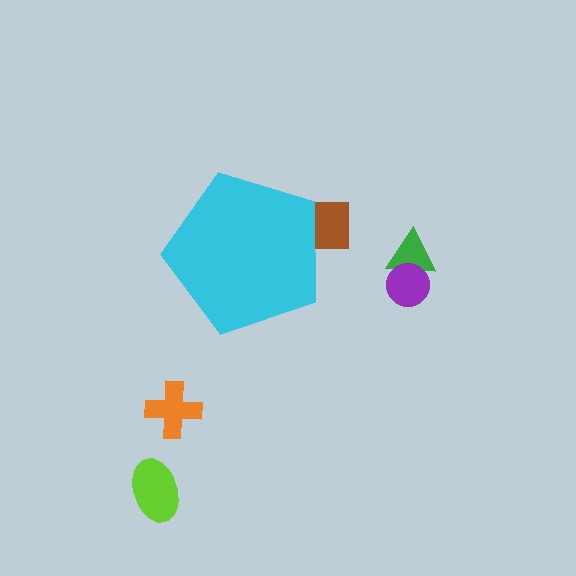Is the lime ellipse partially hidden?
No, the lime ellipse is fully visible.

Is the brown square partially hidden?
Yes, the brown square is partially hidden behind the cyan pentagon.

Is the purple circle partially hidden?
No, the purple circle is fully visible.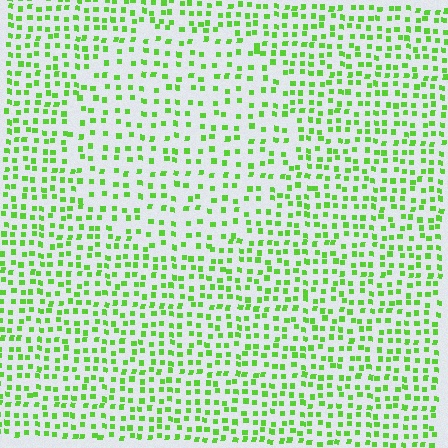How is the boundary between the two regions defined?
The boundary is defined by a change in element density (approximately 1.6x ratio). All elements are the same color, size, and shape.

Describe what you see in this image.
The image contains small lime elements arranged at two different densities. A circle-shaped region is visible where the elements are less densely packed than the surrounding area.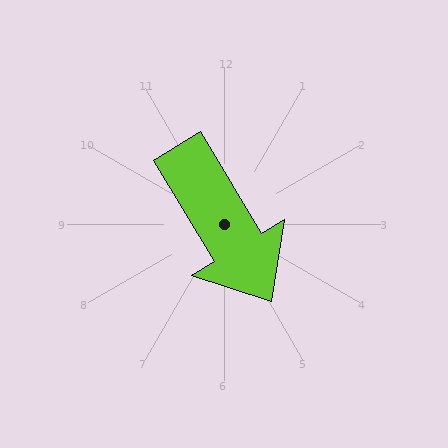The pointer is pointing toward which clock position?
Roughly 5 o'clock.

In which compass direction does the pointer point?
Southeast.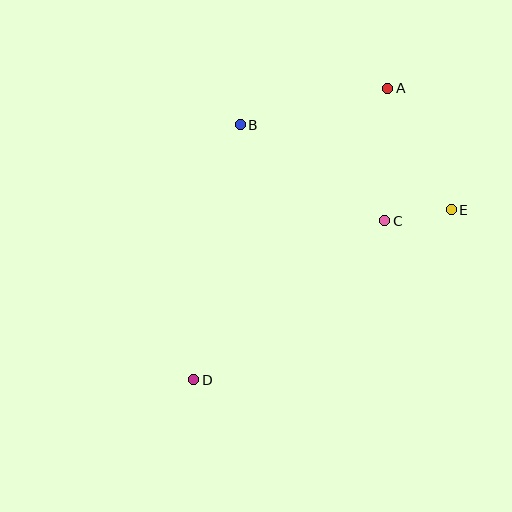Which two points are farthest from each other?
Points A and D are farthest from each other.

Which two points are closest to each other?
Points C and E are closest to each other.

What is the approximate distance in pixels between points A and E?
The distance between A and E is approximately 137 pixels.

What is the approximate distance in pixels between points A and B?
The distance between A and B is approximately 152 pixels.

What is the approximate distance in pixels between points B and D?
The distance between B and D is approximately 259 pixels.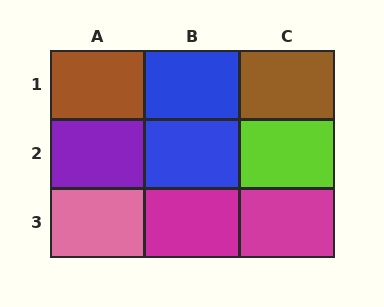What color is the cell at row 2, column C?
Lime.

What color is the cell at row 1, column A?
Brown.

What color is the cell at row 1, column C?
Brown.